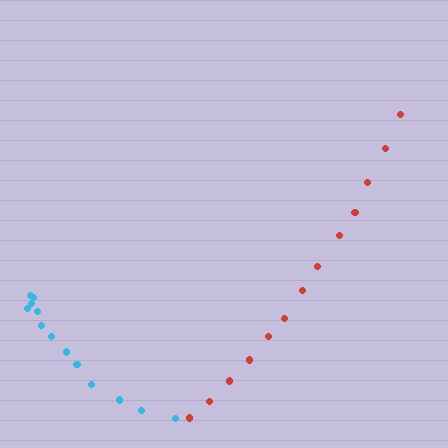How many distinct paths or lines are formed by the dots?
There are 2 distinct paths.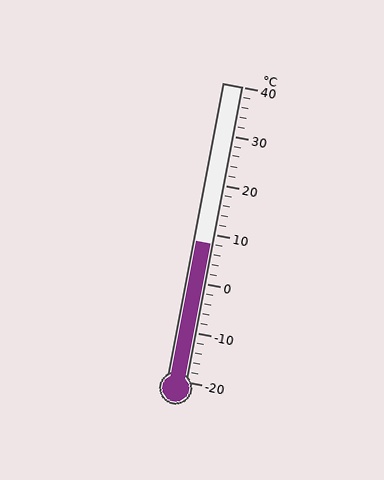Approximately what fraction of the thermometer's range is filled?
The thermometer is filled to approximately 45% of its range.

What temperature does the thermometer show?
The thermometer shows approximately 8°C.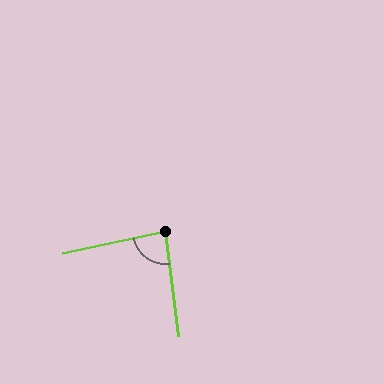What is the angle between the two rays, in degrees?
Approximately 85 degrees.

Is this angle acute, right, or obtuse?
It is approximately a right angle.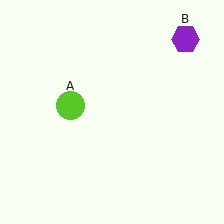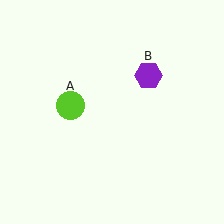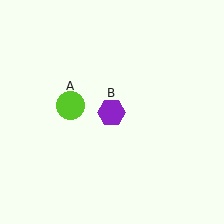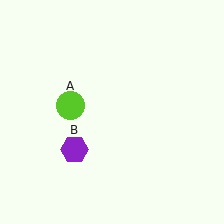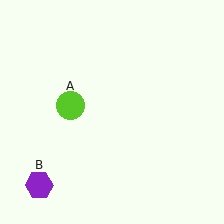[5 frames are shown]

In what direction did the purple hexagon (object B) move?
The purple hexagon (object B) moved down and to the left.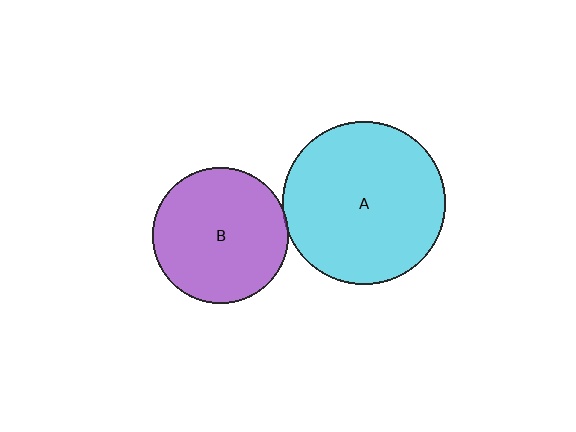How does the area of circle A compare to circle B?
Approximately 1.4 times.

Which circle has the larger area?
Circle A (cyan).